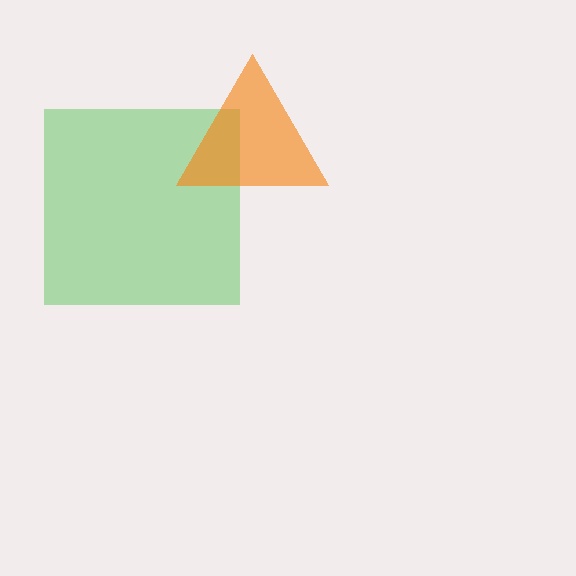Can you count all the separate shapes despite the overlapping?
Yes, there are 2 separate shapes.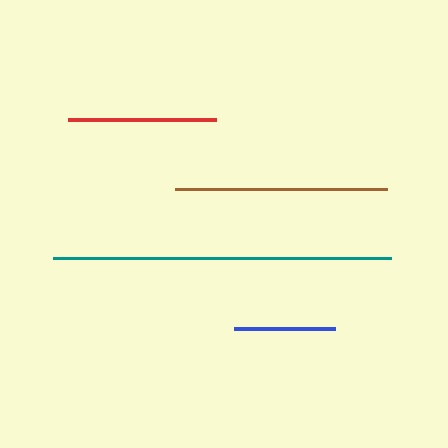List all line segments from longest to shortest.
From longest to shortest: teal, brown, red, blue.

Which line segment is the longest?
The teal line is the longest at approximately 338 pixels.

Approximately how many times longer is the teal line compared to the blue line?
The teal line is approximately 3.4 times the length of the blue line.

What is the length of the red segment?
The red segment is approximately 148 pixels long.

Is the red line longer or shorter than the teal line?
The teal line is longer than the red line.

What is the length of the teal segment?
The teal segment is approximately 338 pixels long.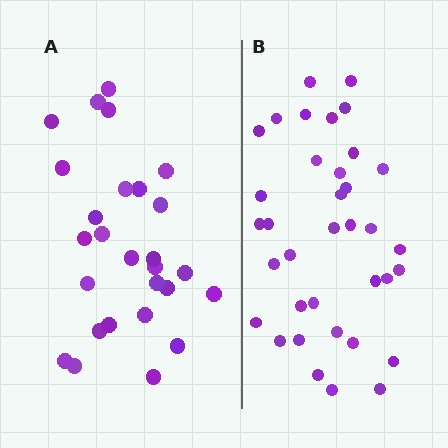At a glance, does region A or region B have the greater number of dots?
Region B (the right region) has more dots.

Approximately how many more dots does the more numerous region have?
Region B has roughly 8 or so more dots than region A.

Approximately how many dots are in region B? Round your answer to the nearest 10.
About 40 dots. (The exact count is 36, which rounds to 40.)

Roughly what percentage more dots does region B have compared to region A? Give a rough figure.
About 35% more.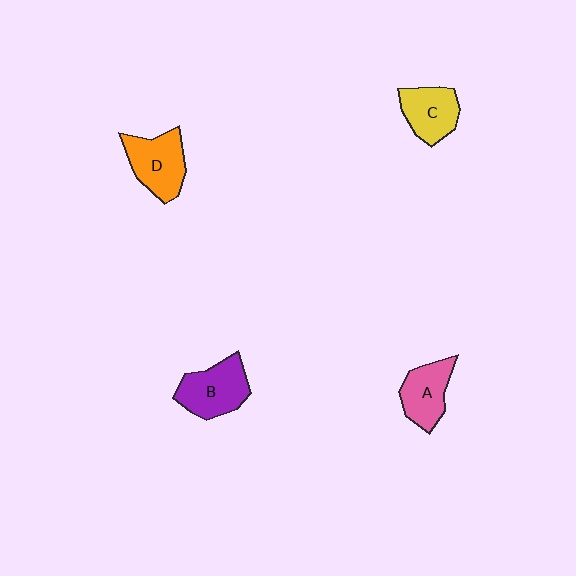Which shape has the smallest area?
Shape A (pink).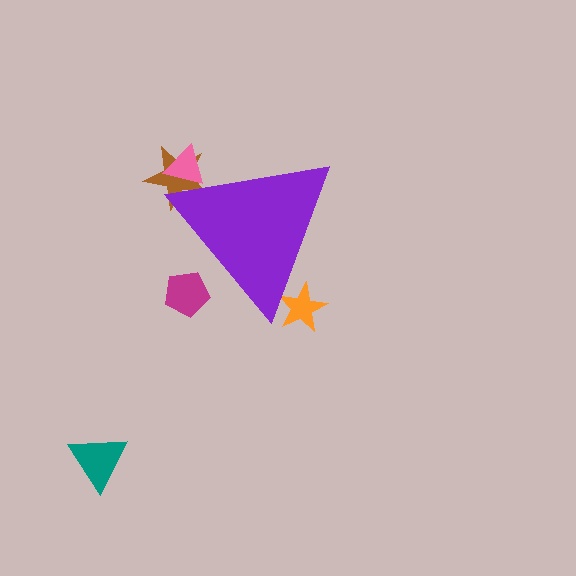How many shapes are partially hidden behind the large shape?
4 shapes are partially hidden.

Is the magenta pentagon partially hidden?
Yes, the magenta pentagon is partially hidden behind the purple triangle.